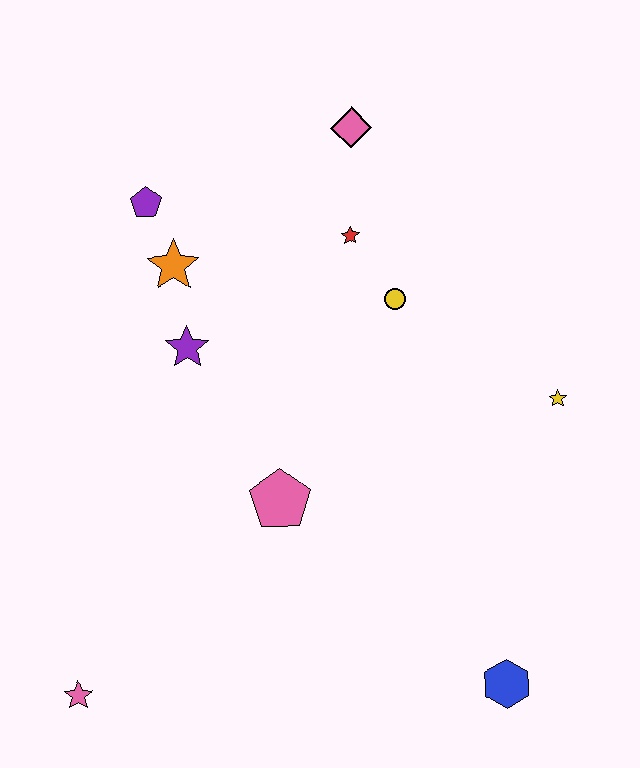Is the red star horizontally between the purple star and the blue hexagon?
Yes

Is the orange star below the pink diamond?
Yes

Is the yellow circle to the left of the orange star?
No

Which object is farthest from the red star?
The pink star is farthest from the red star.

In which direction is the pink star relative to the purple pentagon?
The pink star is below the purple pentagon.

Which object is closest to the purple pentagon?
The orange star is closest to the purple pentagon.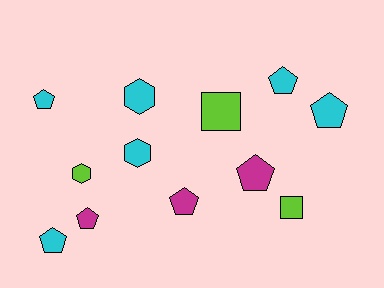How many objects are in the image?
There are 12 objects.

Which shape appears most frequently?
Pentagon, with 7 objects.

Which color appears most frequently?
Cyan, with 6 objects.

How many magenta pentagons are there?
There are 3 magenta pentagons.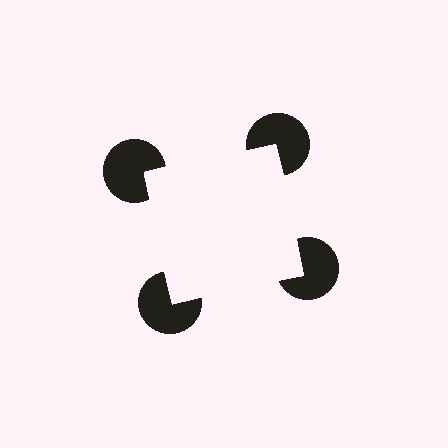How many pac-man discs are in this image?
There are 4 — one at each vertex of the illusory square.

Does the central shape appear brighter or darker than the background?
It typically appears slightly brighter than the background, even though no actual brightness change is drawn.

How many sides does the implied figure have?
4 sides.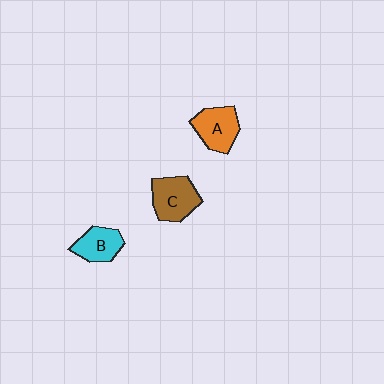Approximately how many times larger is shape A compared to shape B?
Approximately 1.2 times.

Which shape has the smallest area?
Shape B (cyan).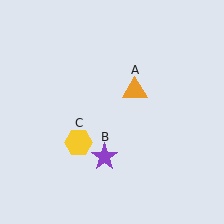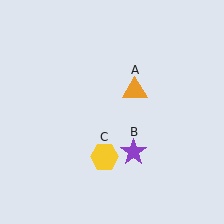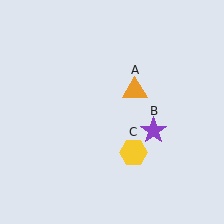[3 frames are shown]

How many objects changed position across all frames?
2 objects changed position: purple star (object B), yellow hexagon (object C).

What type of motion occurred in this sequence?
The purple star (object B), yellow hexagon (object C) rotated counterclockwise around the center of the scene.